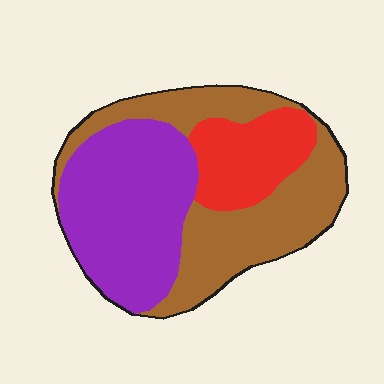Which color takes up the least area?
Red, at roughly 20%.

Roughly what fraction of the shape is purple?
Purple covers 40% of the shape.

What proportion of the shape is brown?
Brown covers 41% of the shape.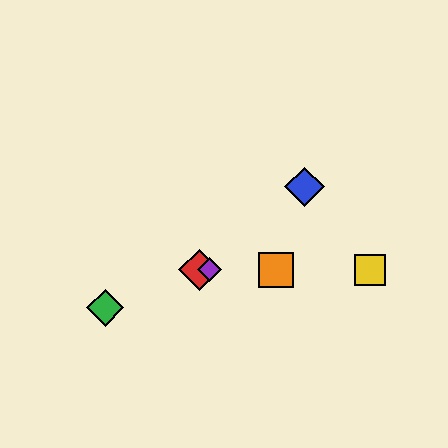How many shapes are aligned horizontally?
4 shapes (the red diamond, the yellow square, the purple diamond, the orange square) are aligned horizontally.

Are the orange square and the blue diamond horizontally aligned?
No, the orange square is at y≈270 and the blue diamond is at y≈187.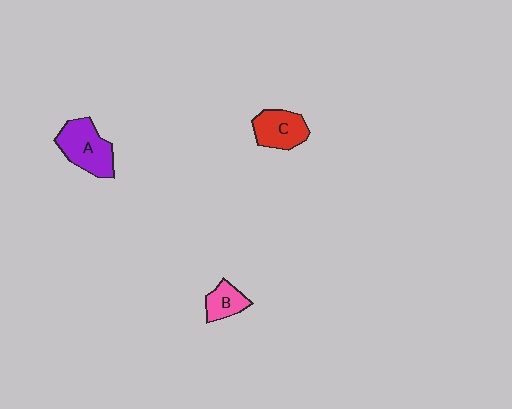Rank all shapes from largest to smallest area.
From largest to smallest: A (purple), C (red), B (pink).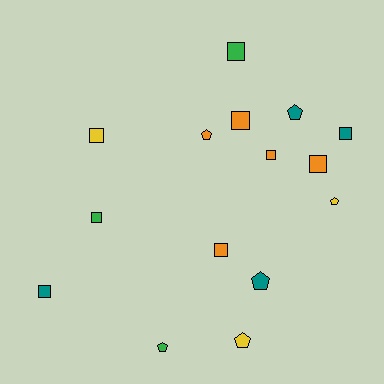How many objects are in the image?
There are 15 objects.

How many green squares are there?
There are 2 green squares.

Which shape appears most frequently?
Square, with 9 objects.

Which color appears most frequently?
Orange, with 5 objects.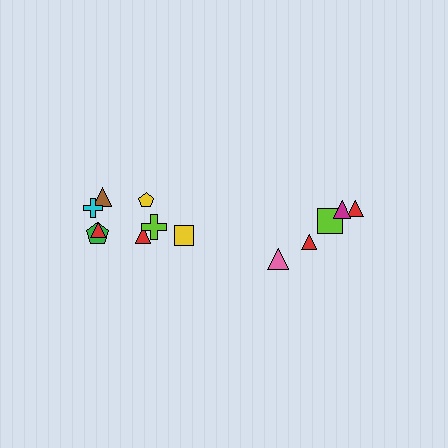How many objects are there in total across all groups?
There are 13 objects.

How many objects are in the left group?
There are 8 objects.